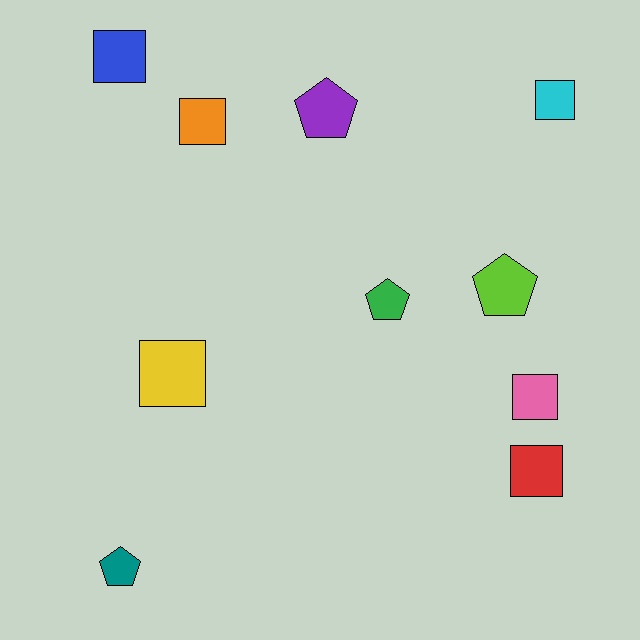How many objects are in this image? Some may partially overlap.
There are 10 objects.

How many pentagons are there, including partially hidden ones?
There are 4 pentagons.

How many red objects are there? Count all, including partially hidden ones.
There is 1 red object.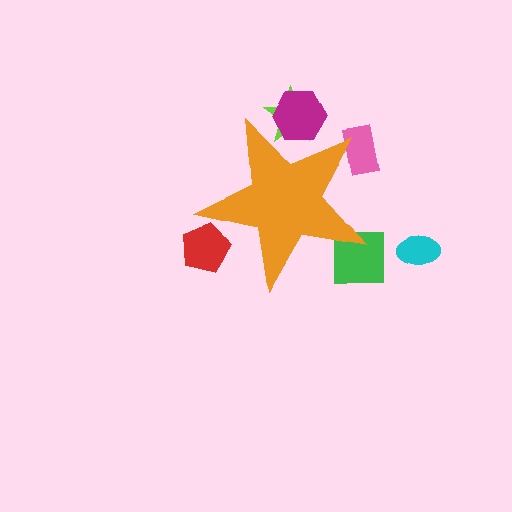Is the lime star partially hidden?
Yes, the lime star is partially hidden behind the orange star.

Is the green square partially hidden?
Yes, the green square is partially hidden behind the orange star.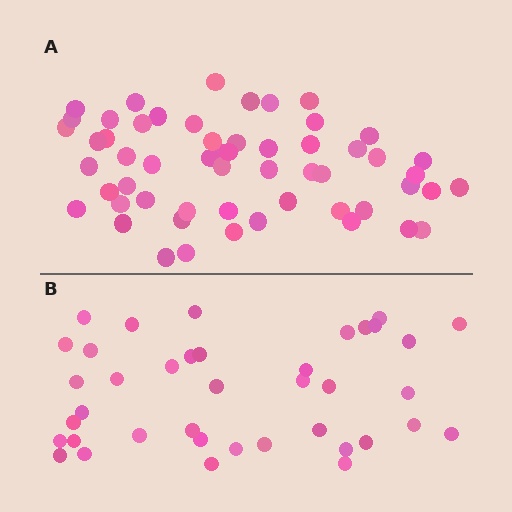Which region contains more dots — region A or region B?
Region A (the top region) has more dots.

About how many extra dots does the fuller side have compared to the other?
Region A has approximately 15 more dots than region B.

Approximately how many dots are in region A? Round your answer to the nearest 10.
About 60 dots. (The exact count is 56, which rounds to 60.)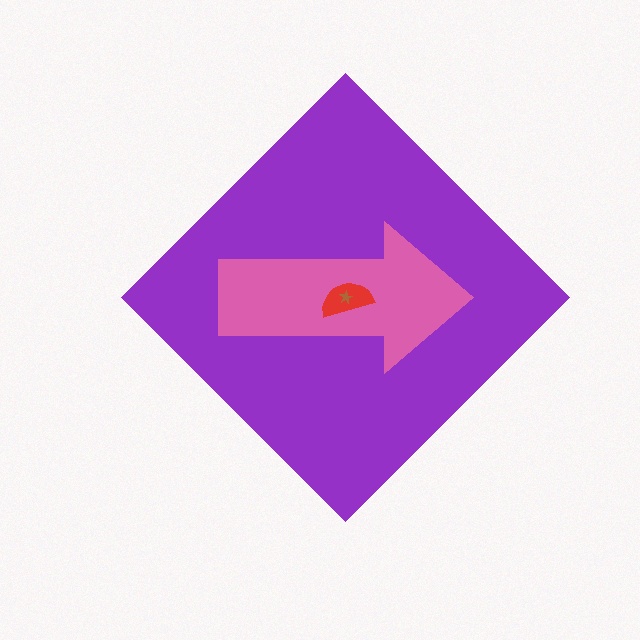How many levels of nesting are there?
4.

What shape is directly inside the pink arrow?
The red semicircle.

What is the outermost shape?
The purple diamond.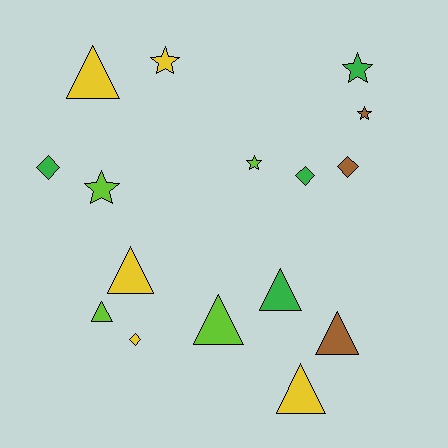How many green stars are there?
There is 1 green star.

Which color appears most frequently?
Yellow, with 5 objects.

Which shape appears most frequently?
Triangle, with 7 objects.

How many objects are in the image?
There are 16 objects.